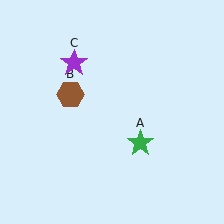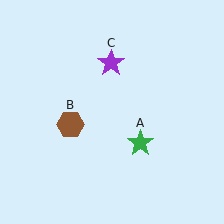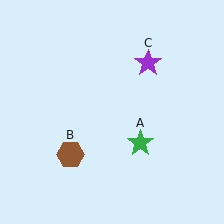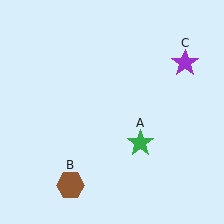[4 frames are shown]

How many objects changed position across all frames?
2 objects changed position: brown hexagon (object B), purple star (object C).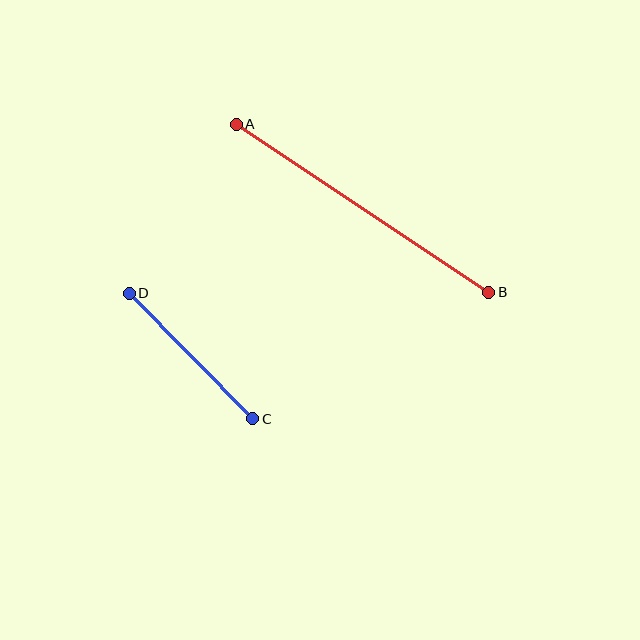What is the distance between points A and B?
The distance is approximately 303 pixels.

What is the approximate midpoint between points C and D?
The midpoint is at approximately (191, 356) pixels.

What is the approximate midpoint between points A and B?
The midpoint is at approximately (363, 208) pixels.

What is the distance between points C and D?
The distance is approximately 176 pixels.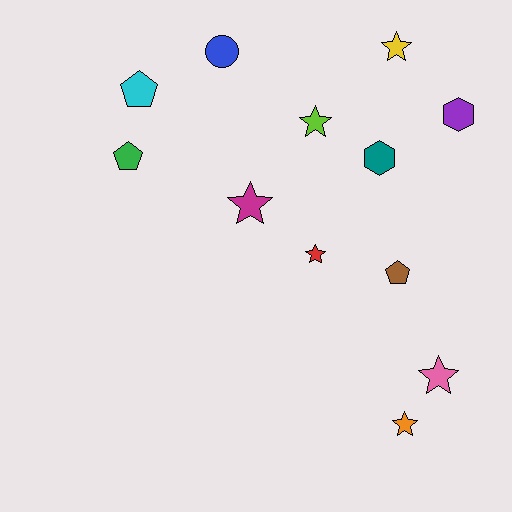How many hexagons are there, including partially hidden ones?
There are 2 hexagons.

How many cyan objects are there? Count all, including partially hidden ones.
There is 1 cyan object.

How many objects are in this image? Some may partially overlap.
There are 12 objects.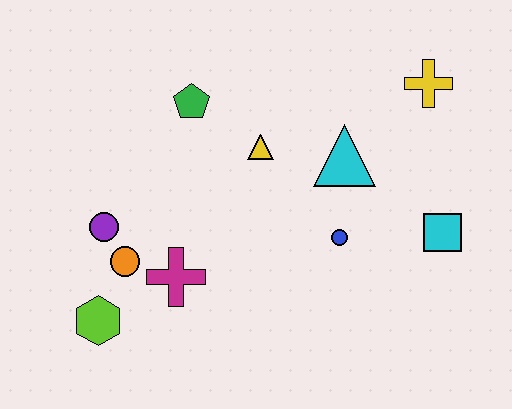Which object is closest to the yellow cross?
The cyan triangle is closest to the yellow cross.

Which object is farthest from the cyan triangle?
The lime hexagon is farthest from the cyan triangle.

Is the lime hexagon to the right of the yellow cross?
No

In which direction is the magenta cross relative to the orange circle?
The magenta cross is to the right of the orange circle.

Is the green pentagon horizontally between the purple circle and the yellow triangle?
Yes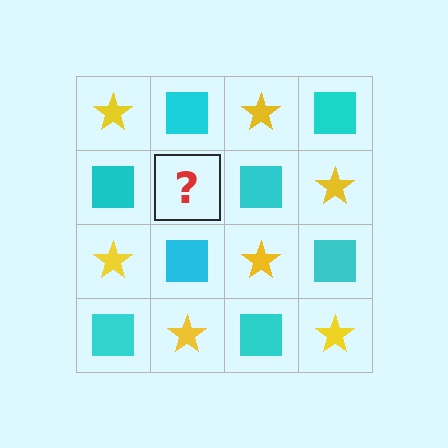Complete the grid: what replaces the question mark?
The question mark should be replaced with a yellow star.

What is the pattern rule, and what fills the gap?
The rule is that it alternates yellow star and cyan square in a checkerboard pattern. The gap should be filled with a yellow star.